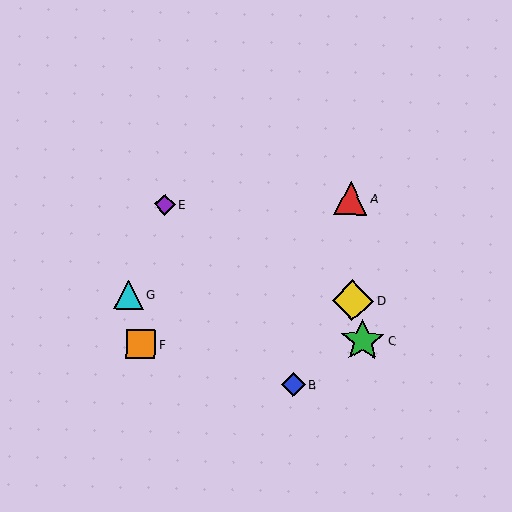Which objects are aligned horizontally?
Objects D, G are aligned horizontally.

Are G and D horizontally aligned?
Yes, both are at y≈295.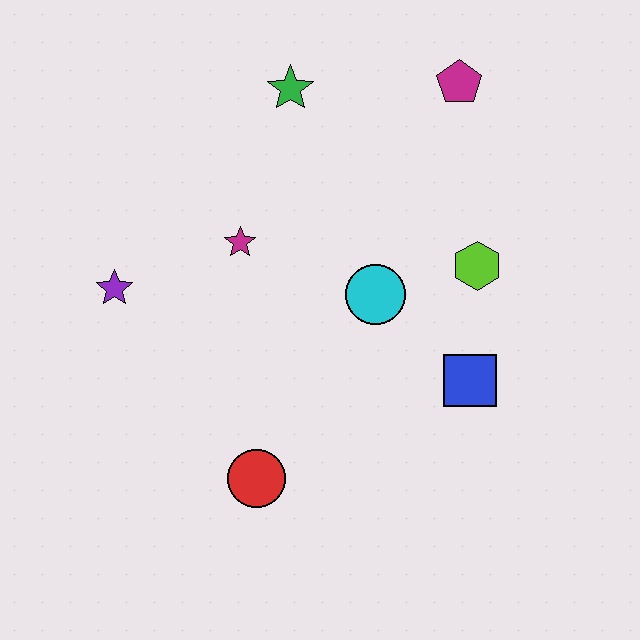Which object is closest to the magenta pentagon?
The green star is closest to the magenta pentagon.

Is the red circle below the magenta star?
Yes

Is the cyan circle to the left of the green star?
No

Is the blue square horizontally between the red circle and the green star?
No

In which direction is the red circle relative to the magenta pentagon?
The red circle is below the magenta pentagon.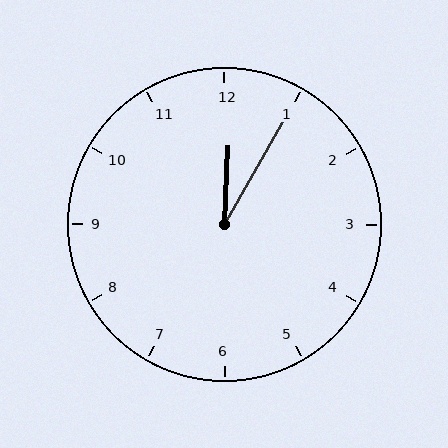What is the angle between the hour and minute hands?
Approximately 28 degrees.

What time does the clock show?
12:05.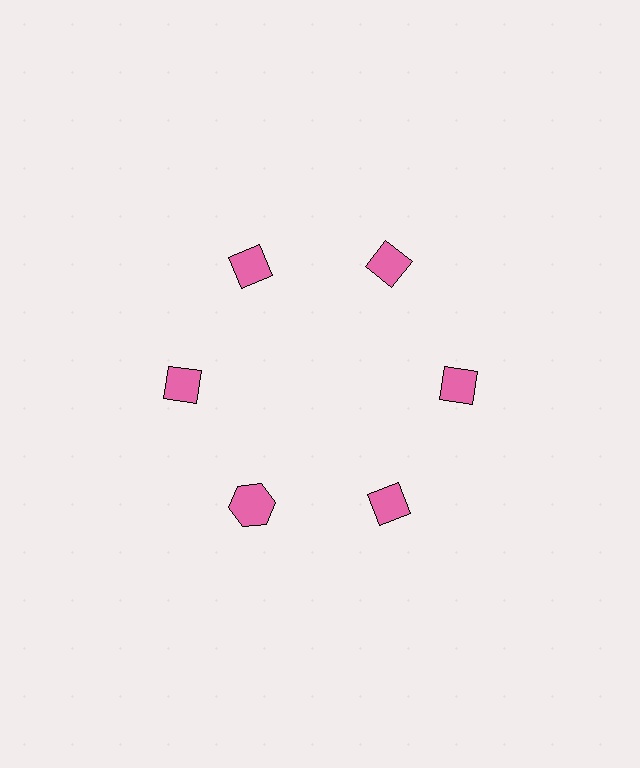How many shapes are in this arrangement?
There are 6 shapes arranged in a ring pattern.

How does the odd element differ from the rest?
It has a different shape: hexagon instead of diamond.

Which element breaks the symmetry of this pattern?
The pink hexagon at roughly the 7 o'clock position breaks the symmetry. All other shapes are pink diamonds.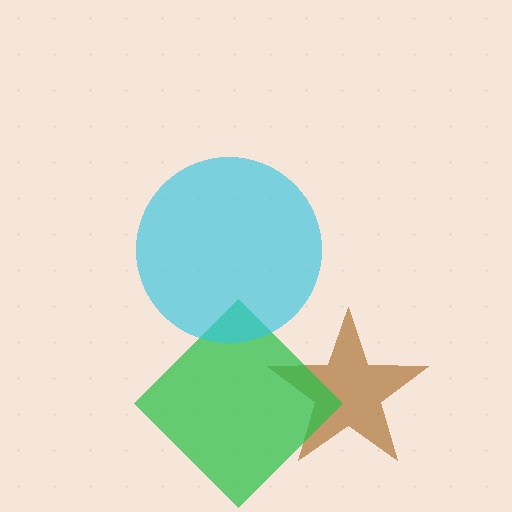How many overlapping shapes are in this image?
There are 3 overlapping shapes in the image.